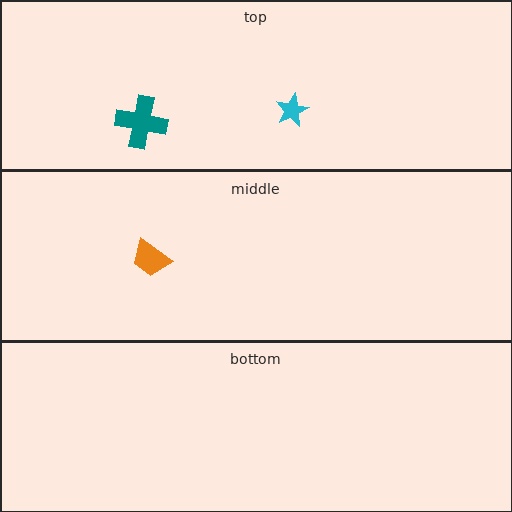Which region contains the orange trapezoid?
The middle region.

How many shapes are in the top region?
2.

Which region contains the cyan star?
The top region.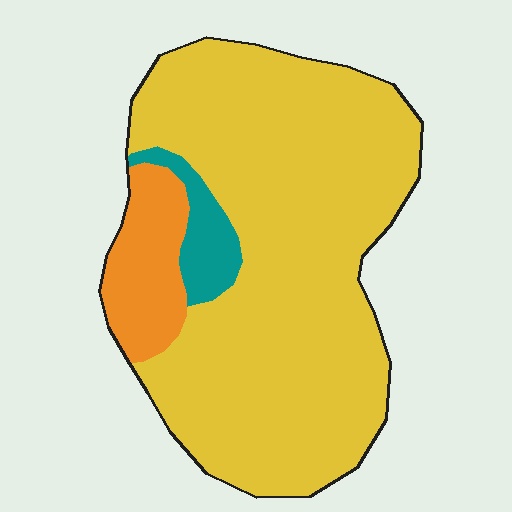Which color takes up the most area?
Yellow, at roughly 80%.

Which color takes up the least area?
Teal, at roughly 5%.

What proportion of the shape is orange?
Orange takes up about one eighth (1/8) of the shape.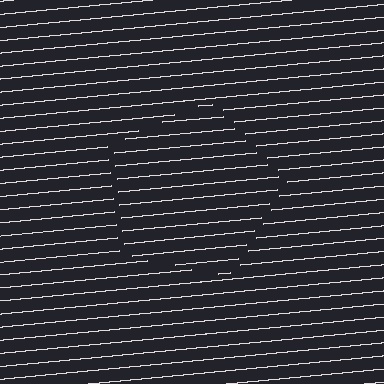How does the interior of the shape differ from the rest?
The interior of the shape contains the same grating, shifted by half a period — the contour is defined by the phase discontinuity where line-ends from the inner and outer gratings abut.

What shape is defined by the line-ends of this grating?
An illusory pentagon. The interior of the shape contains the same grating, shifted by half a period — the contour is defined by the phase discontinuity where line-ends from the inner and outer gratings abut.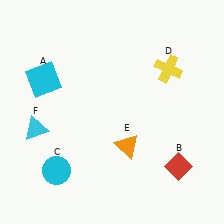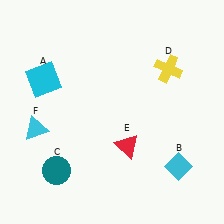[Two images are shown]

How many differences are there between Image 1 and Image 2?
There are 3 differences between the two images.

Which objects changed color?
B changed from red to cyan. C changed from cyan to teal. E changed from orange to red.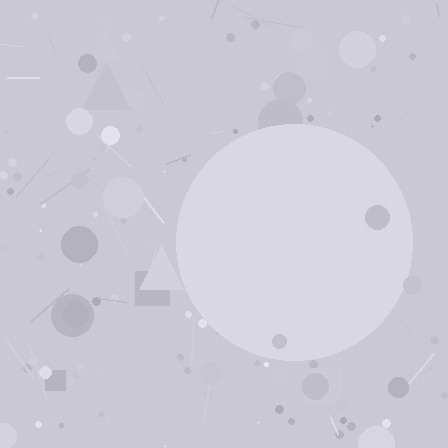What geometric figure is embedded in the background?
A circle is embedded in the background.